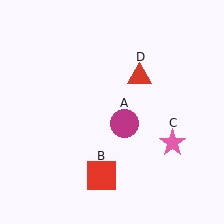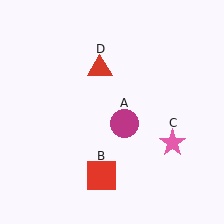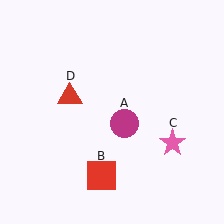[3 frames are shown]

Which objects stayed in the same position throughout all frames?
Magenta circle (object A) and red square (object B) and pink star (object C) remained stationary.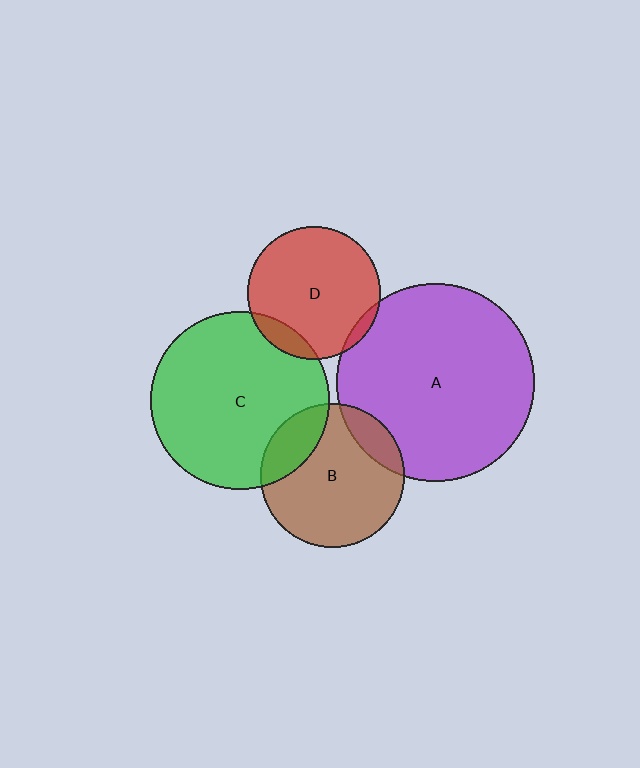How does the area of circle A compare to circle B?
Approximately 1.9 times.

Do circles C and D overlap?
Yes.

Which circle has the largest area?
Circle A (purple).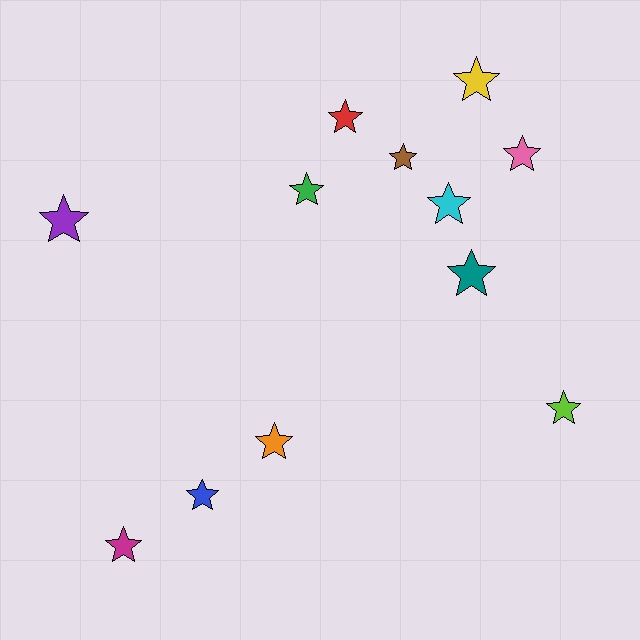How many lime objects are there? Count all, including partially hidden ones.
There is 1 lime object.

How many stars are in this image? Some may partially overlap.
There are 12 stars.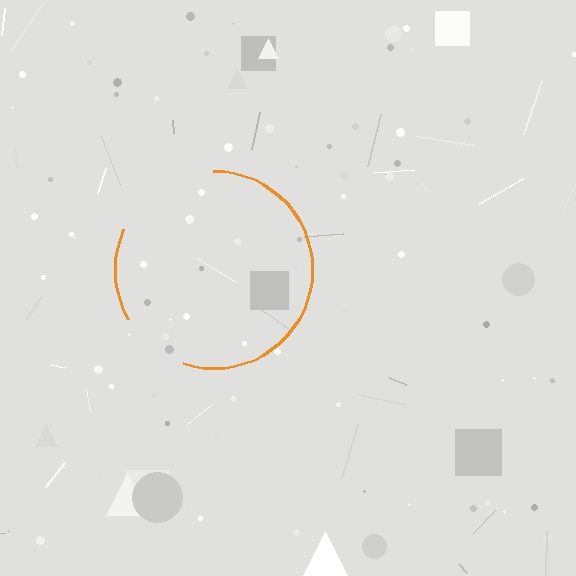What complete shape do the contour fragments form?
The contour fragments form a circle.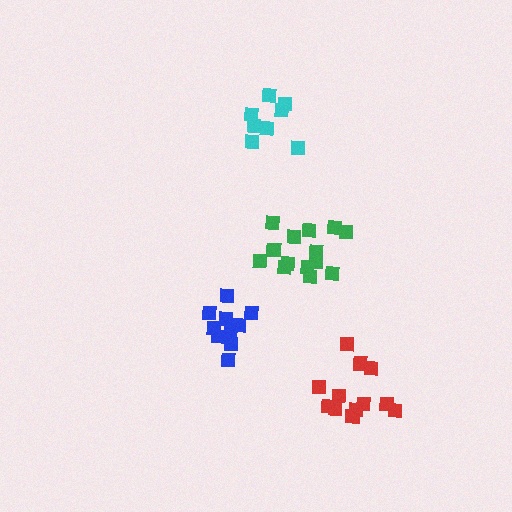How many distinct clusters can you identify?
There are 4 distinct clusters.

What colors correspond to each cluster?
The clusters are colored: cyan, green, blue, red.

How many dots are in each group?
Group 1: 8 dots, Group 2: 14 dots, Group 3: 10 dots, Group 4: 12 dots (44 total).